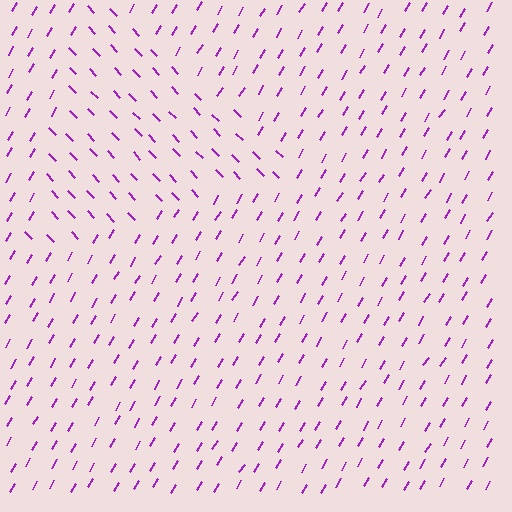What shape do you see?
I see a triangle.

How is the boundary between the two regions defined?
The boundary is defined purely by a change in line orientation (approximately 75 degrees difference). All lines are the same color and thickness.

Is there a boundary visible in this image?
Yes, there is a texture boundary formed by a change in line orientation.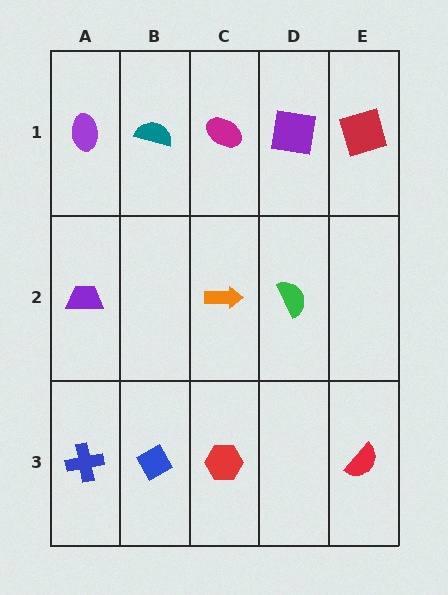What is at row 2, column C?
An orange arrow.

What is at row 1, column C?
A magenta ellipse.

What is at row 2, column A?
A purple trapezoid.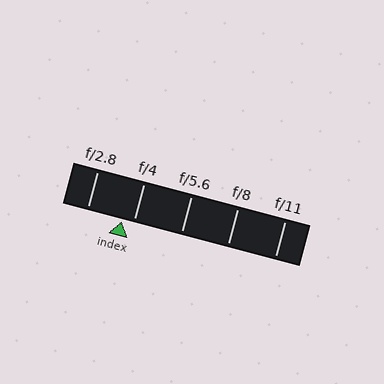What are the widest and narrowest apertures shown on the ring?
The widest aperture shown is f/2.8 and the narrowest is f/11.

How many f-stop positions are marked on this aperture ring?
There are 5 f-stop positions marked.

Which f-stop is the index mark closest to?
The index mark is closest to f/4.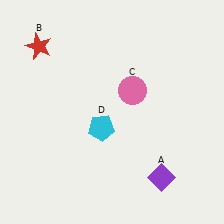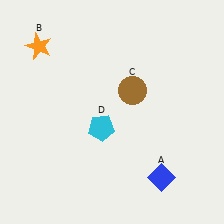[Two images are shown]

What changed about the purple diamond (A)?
In Image 1, A is purple. In Image 2, it changed to blue.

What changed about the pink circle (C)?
In Image 1, C is pink. In Image 2, it changed to brown.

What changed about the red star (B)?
In Image 1, B is red. In Image 2, it changed to orange.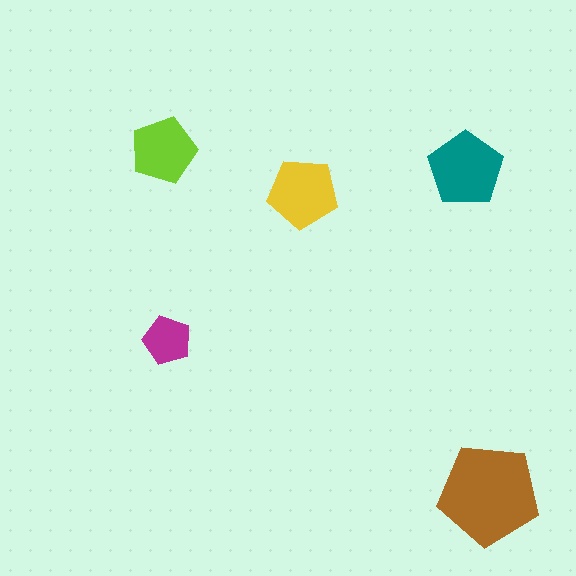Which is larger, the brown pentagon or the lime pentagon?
The brown one.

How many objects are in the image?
There are 5 objects in the image.